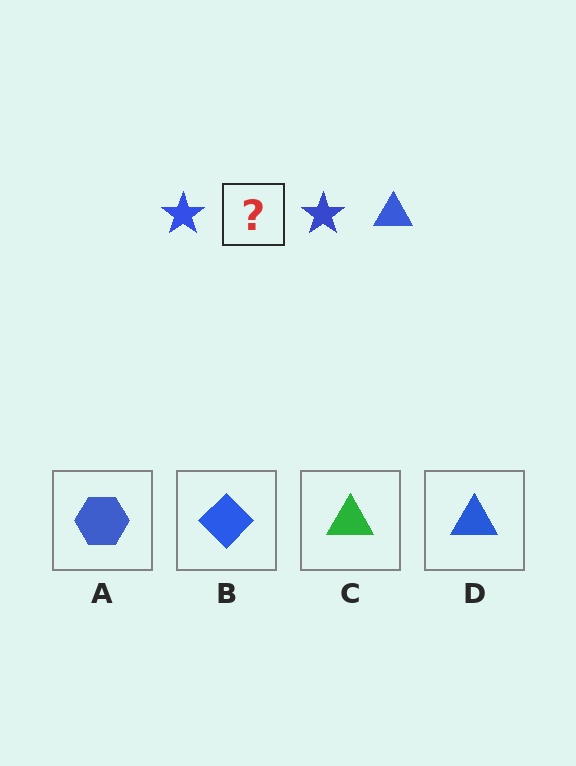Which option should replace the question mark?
Option D.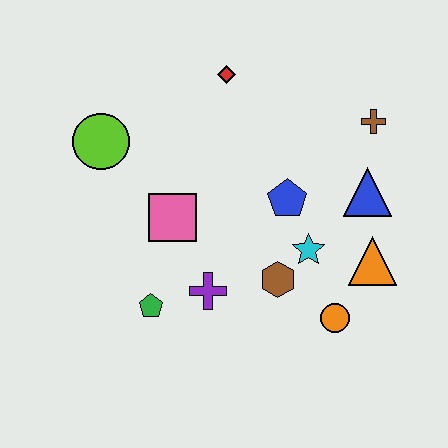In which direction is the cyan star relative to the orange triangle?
The cyan star is to the left of the orange triangle.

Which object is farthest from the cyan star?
The lime circle is farthest from the cyan star.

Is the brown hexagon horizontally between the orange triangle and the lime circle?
Yes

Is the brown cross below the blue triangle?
No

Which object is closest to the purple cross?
The green pentagon is closest to the purple cross.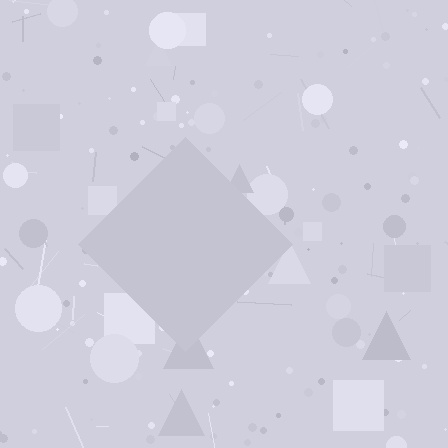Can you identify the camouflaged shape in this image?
The camouflaged shape is a diamond.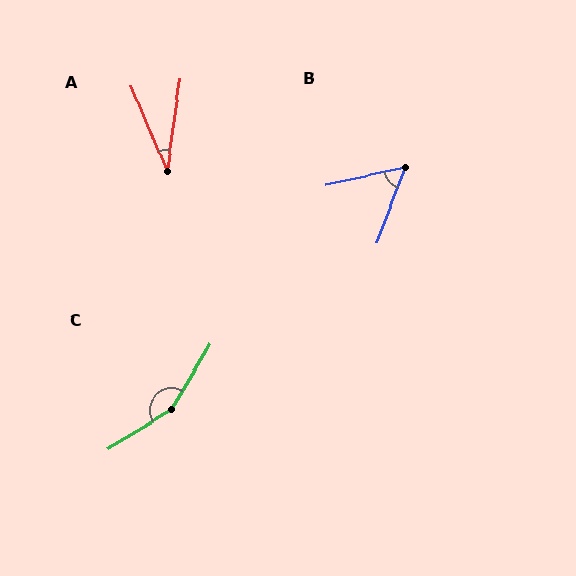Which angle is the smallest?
A, at approximately 31 degrees.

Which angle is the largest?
C, at approximately 152 degrees.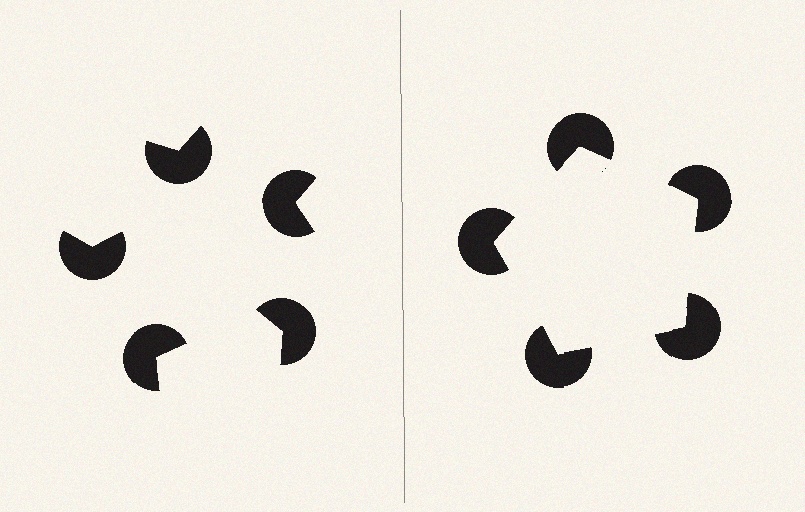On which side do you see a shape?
An illusory pentagon appears on the right side. On the left side the wedge cuts are rotated, so no coherent shape forms.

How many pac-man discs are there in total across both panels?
10 — 5 on each side.